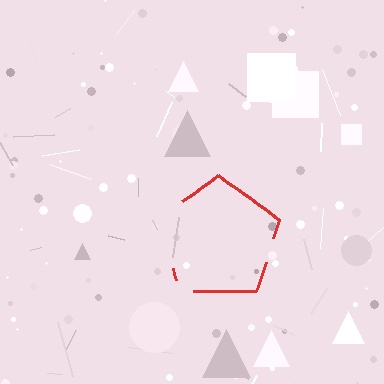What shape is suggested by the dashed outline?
The dashed outline suggests a pentagon.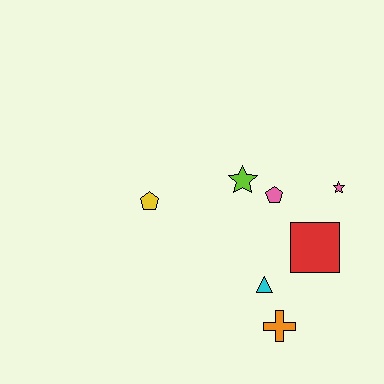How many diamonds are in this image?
There are no diamonds.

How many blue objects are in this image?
There are no blue objects.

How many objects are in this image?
There are 7 objects.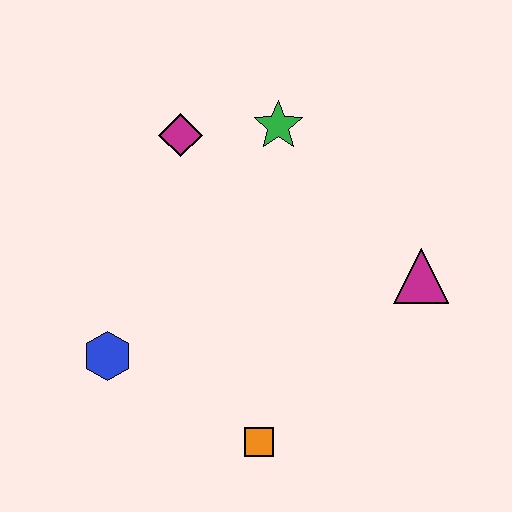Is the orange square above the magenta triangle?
No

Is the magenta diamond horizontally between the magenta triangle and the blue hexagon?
Yes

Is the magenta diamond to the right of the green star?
No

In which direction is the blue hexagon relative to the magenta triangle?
The blue hexagon is to the left of the magenta triangle.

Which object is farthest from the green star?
The orange square is farthest from the green star.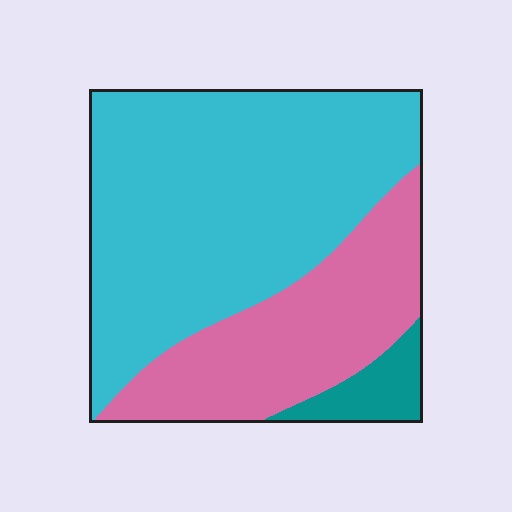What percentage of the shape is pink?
Pink covers around 30% of the shape.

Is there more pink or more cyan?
Cyan.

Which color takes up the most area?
Cyan, at roughly 60%.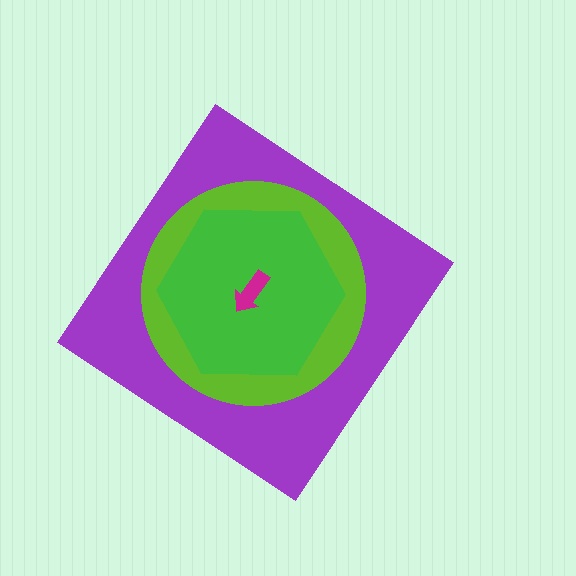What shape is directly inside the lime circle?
The green hexagon.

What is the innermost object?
The magenta arrow.